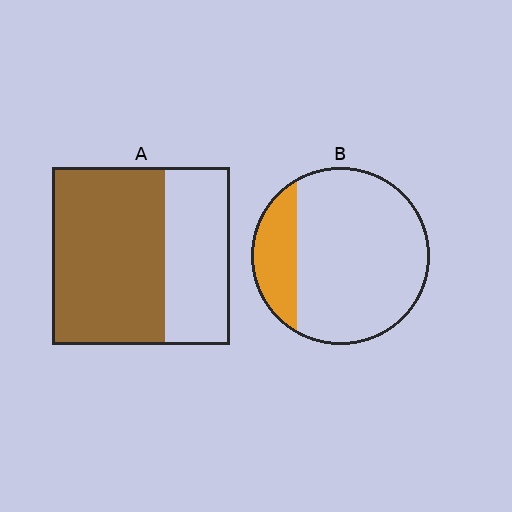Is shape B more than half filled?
No.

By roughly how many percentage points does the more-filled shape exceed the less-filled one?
By roughly 45 percentage points (A over B).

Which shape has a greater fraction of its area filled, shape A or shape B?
Shape A.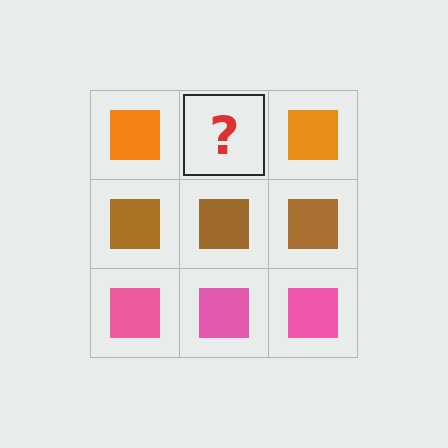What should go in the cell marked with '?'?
The missing cell should contain an orange square.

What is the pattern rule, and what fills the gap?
The rule is that each row has a consistent color. The gap should be filled with an orange square.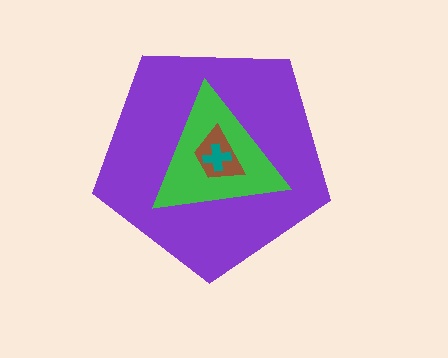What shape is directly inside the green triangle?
The brown trapezoid.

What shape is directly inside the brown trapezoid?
The teal cross.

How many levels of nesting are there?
4.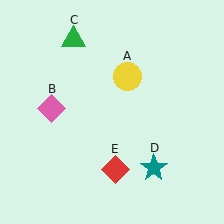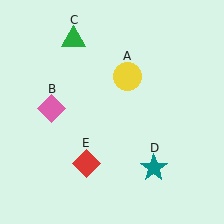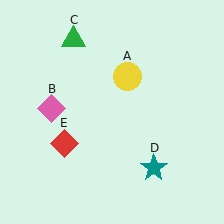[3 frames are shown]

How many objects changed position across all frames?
1 object changed position: red diamond (object E).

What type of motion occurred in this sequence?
The red diamond (object E) rotated clockwise around the center of the scene.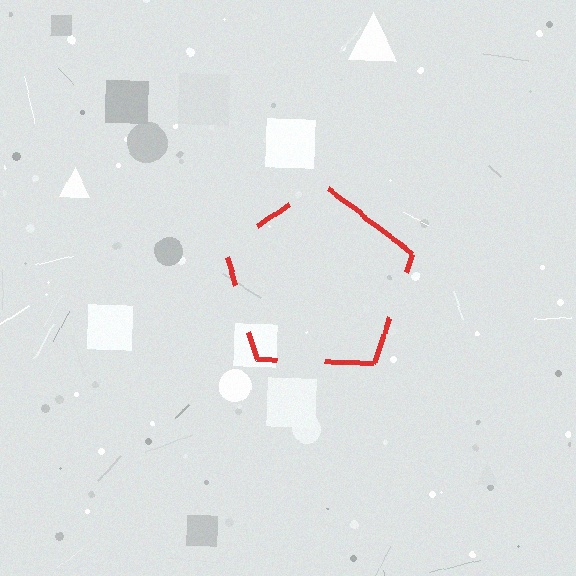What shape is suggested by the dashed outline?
The dashed outline suggests a pentagon.